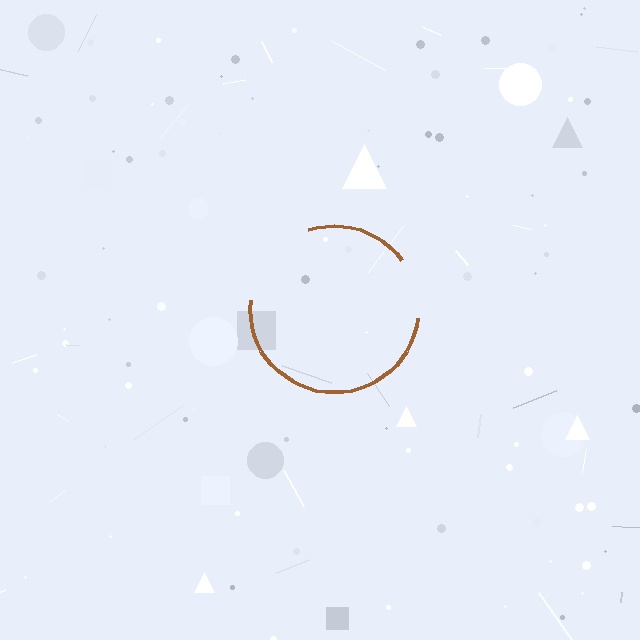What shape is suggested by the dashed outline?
The dashed outline suggests a circle.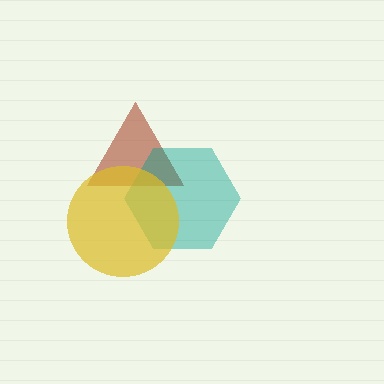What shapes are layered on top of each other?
The layered shapes are: a brown triangle, a teal hexagon, a yellow circle.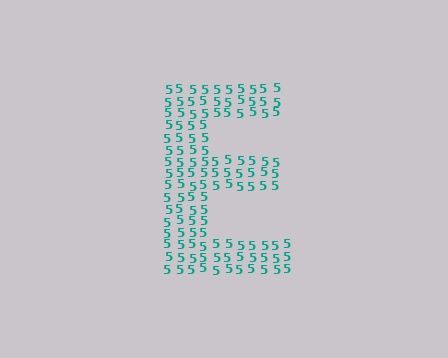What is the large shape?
The large shape is the letter E.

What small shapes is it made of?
It is made of small digit 5's.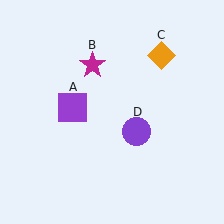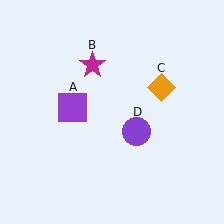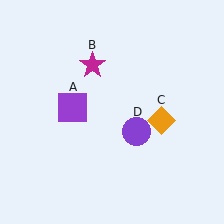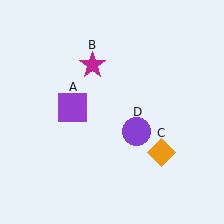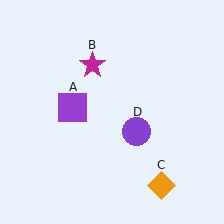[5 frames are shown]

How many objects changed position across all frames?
1 object changed position: orange diamond (object C).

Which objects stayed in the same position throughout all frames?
Purple square (object A) and magenta star (object B) and purple circle (object D) remained stationary.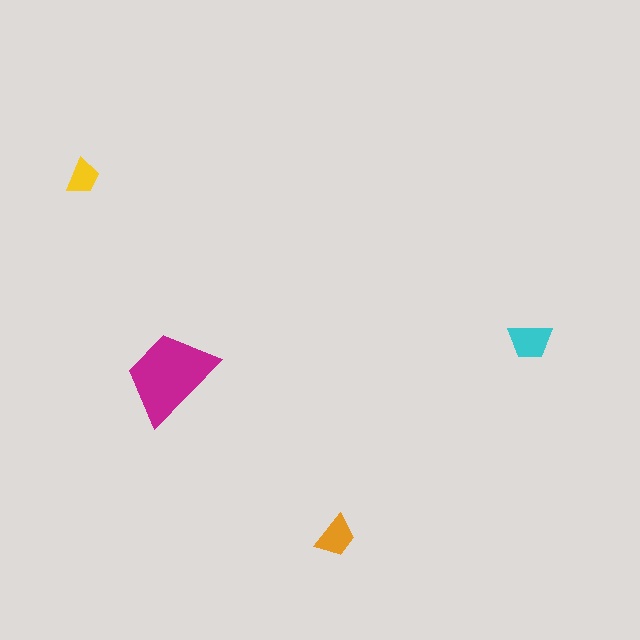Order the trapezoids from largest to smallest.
the magenta one, the cyan one, the orange one, the yellow one.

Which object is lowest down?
The orange trapezoid is bottommost.